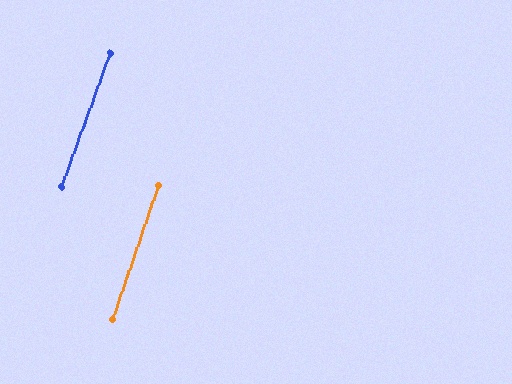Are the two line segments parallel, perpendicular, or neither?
Parallel — their directions differ by only 1.2°.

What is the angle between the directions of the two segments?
Approximately 1 degree.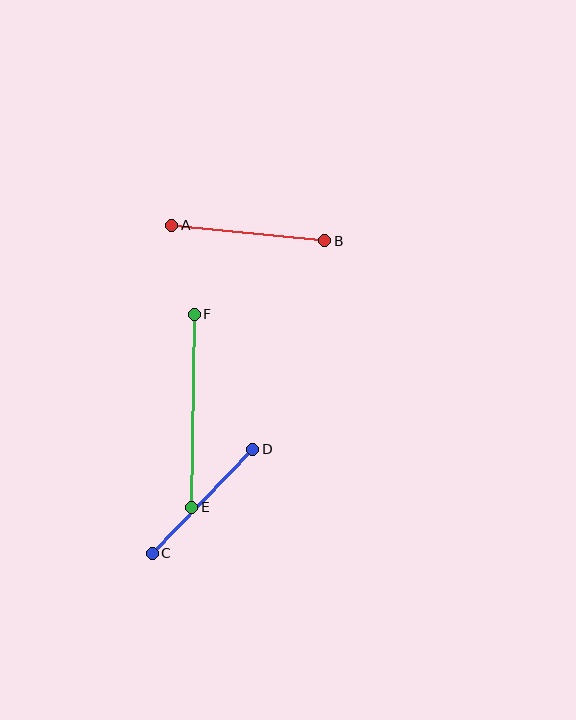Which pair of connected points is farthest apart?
Points E and F are farthest apart.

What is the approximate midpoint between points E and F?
The midpoint is at approximately (193, 411) pixels.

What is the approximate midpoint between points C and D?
The midpoint is at approximately (202, 501) pixels.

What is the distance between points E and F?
The distance is approximately 193 pixels.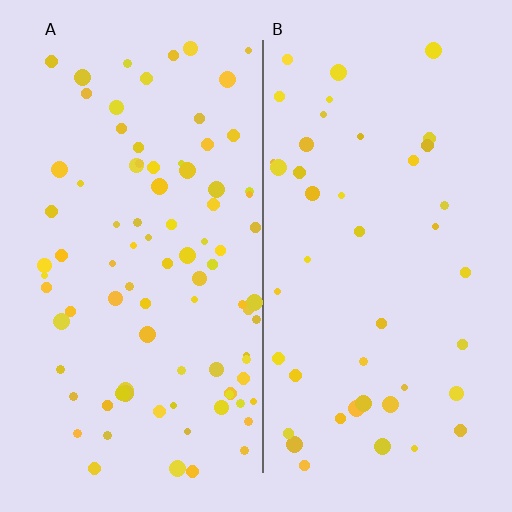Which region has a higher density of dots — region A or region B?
A (the left).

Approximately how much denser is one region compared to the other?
Approximately 2.0× — region A over region B.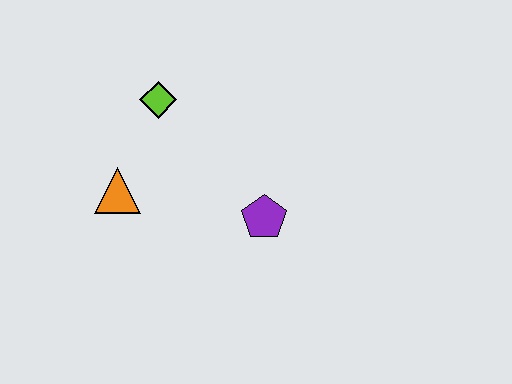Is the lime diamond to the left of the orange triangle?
No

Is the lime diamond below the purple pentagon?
No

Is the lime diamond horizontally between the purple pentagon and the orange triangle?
Yes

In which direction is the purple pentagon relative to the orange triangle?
The purple pentagon is to the right of the orange triangle.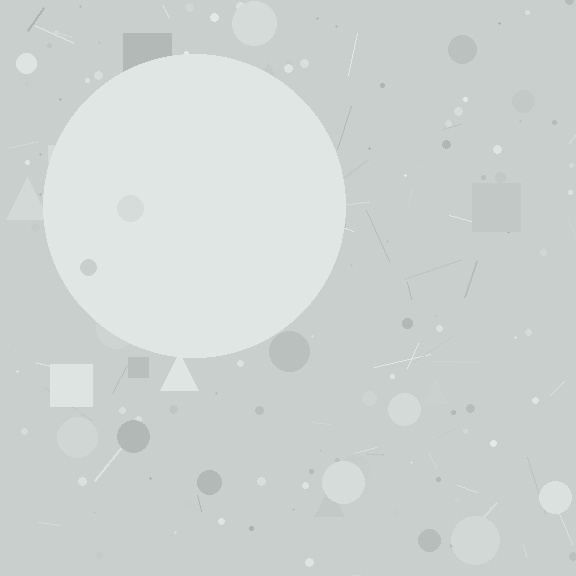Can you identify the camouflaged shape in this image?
The camouflaged shape is a circle.